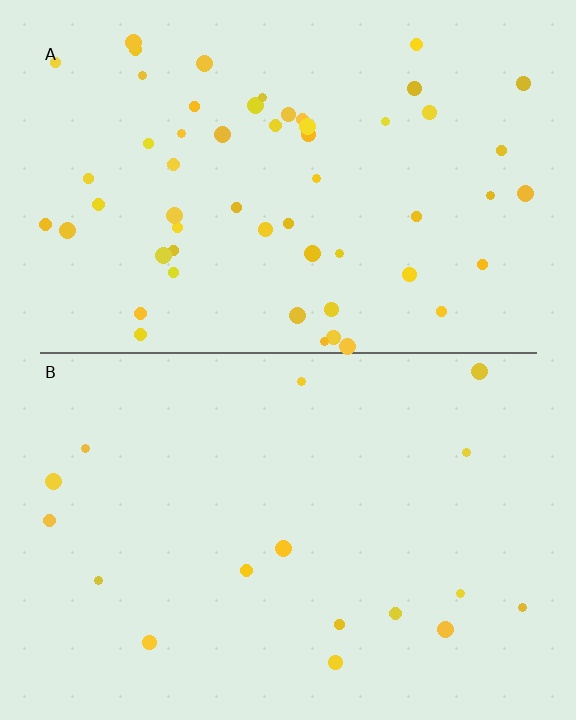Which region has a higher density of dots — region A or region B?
A (the top).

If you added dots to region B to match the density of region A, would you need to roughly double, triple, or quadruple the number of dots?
Approximately triple.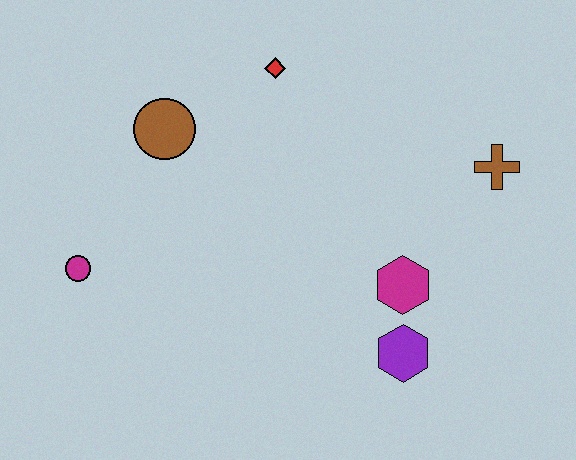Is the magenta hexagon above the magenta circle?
No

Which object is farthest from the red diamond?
The purple hexagon is farthest from the red diamond.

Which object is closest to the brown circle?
The red diamond is closest to the brown circle.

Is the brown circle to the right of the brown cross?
No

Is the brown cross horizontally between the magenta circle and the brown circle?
No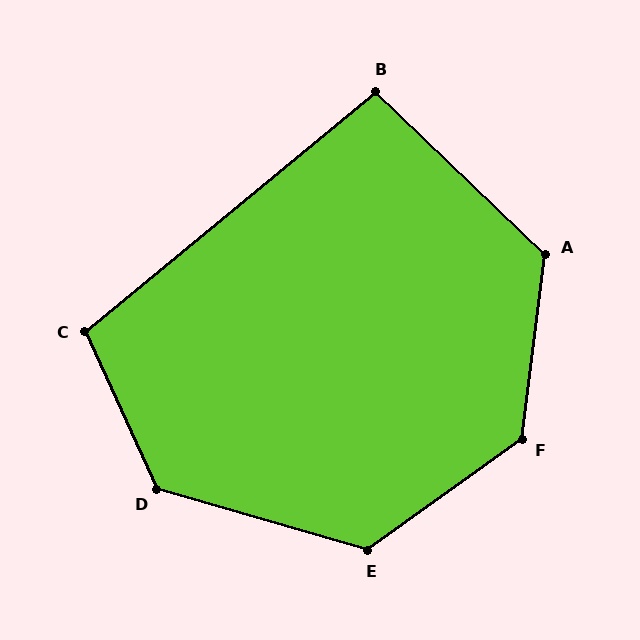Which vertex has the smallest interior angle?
B, at approximately 97 degrees.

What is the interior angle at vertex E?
Approximately 128 degrees (obtuse).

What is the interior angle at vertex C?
Approximately 105 degrees (obtuse).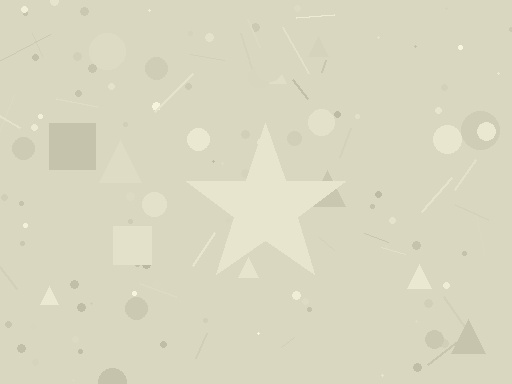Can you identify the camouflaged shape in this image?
The camouflaged shape is a star.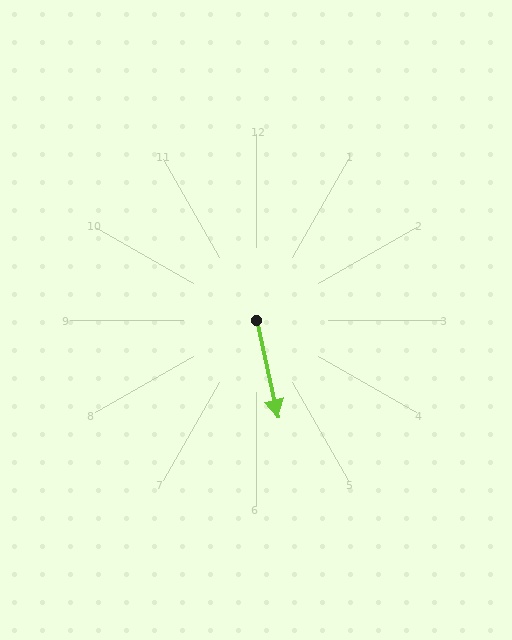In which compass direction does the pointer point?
South.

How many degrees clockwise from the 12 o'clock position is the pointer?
Approximately 167 degrees.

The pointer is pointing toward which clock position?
Roughly 6 o'clock.